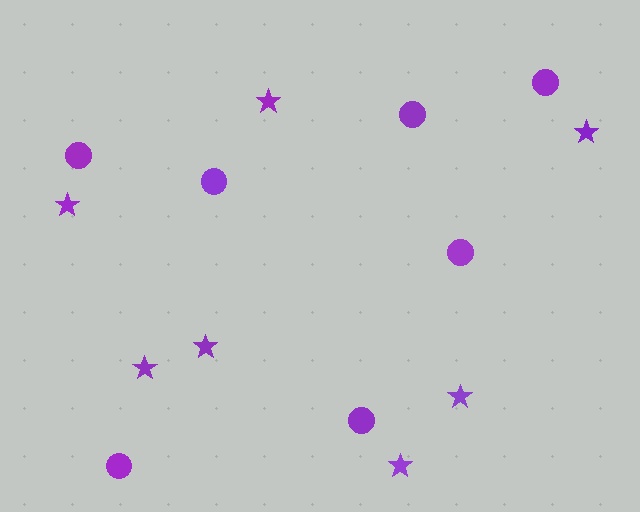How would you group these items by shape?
There are 2 groups: one group of stars (7) and one group of circles (7).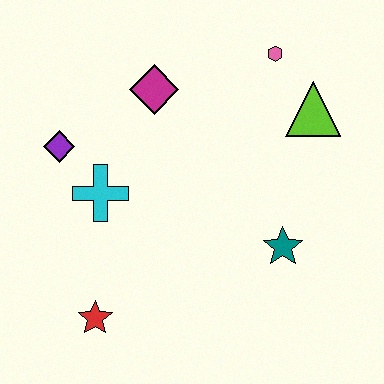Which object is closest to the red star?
The cyan cross is closest to the red star.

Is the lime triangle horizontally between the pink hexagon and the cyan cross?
No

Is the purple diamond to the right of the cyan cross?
No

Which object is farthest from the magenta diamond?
The red star is farthest from the magenta diamond.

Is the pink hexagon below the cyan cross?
No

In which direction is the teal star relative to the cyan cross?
The teal star is to the right of the cyan cross.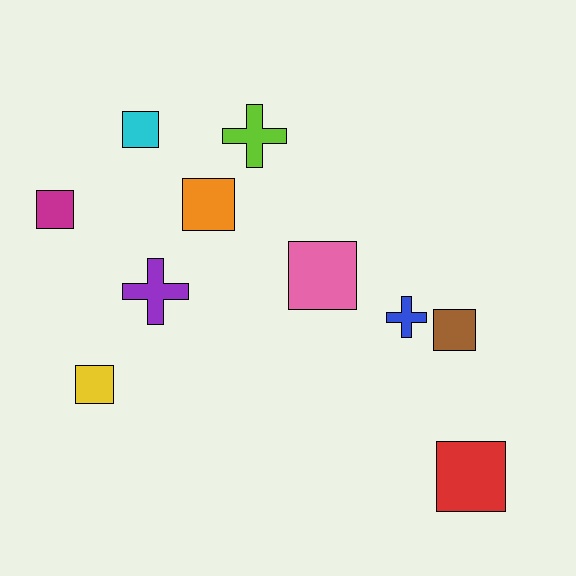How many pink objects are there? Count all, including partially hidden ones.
There is 1 pink object.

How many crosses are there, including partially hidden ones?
There are 3 crosses.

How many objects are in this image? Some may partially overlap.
There are 10 objects.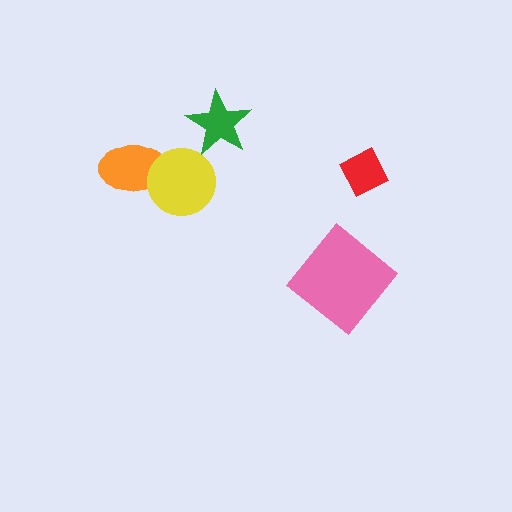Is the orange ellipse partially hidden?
Yes, it is partially covered by another shape.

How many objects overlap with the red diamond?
0 objects overlap with the red diamond.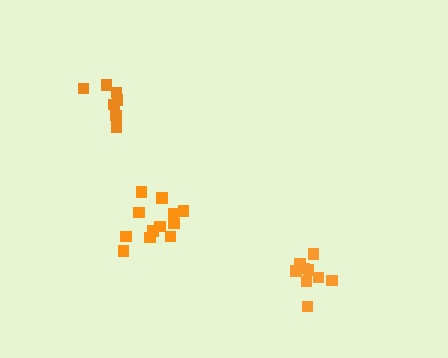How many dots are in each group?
Group 1: 9 dots, Group 2: 12 dots, Group 3: 7 dots (28 total).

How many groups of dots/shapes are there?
There are 3 groups.